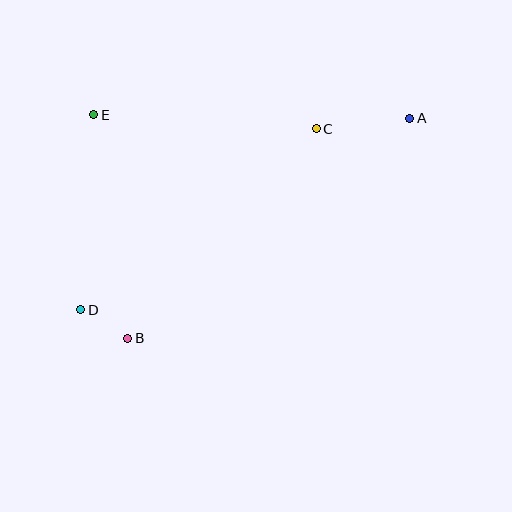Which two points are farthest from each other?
Points A and D are farthest from each other.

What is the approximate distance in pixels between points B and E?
The distance between B and E is approximately 226 pixels.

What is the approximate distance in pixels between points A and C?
The distance between A and C is approximately 94 pixels.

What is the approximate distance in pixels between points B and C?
The distance between B and C is approximately 282 pixels.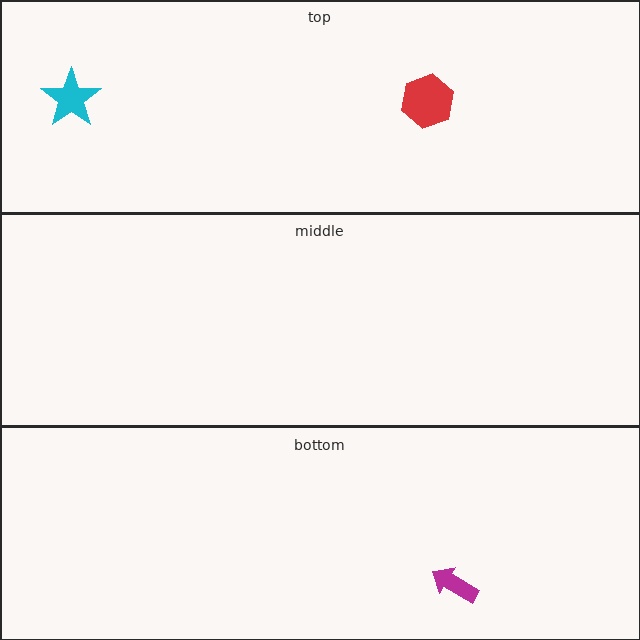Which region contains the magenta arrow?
The bottom region.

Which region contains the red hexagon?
The top region.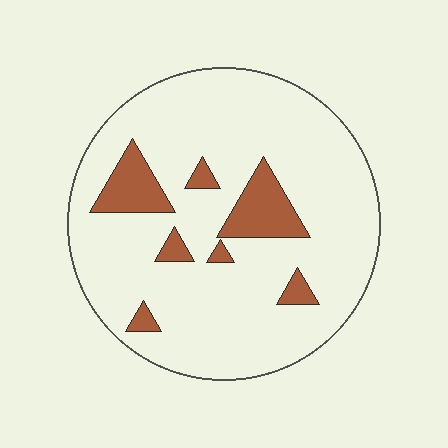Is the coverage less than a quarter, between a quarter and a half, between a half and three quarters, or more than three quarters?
Less than a quarter.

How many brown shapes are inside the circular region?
7.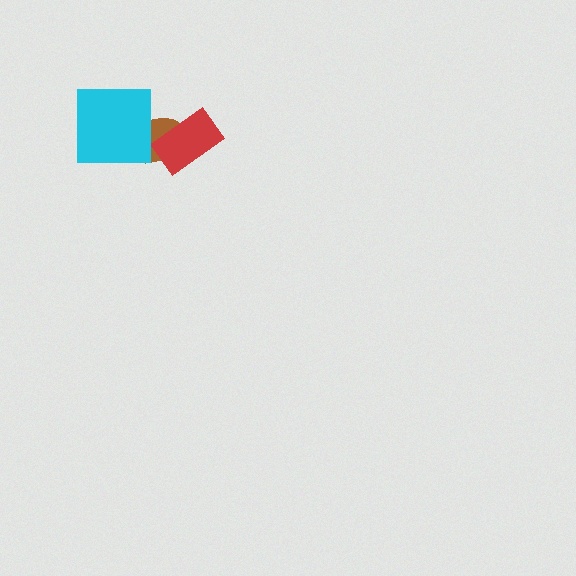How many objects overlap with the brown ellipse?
2 objects overlap with the brown ellipse.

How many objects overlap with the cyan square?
1 object overlaps with the cyan square.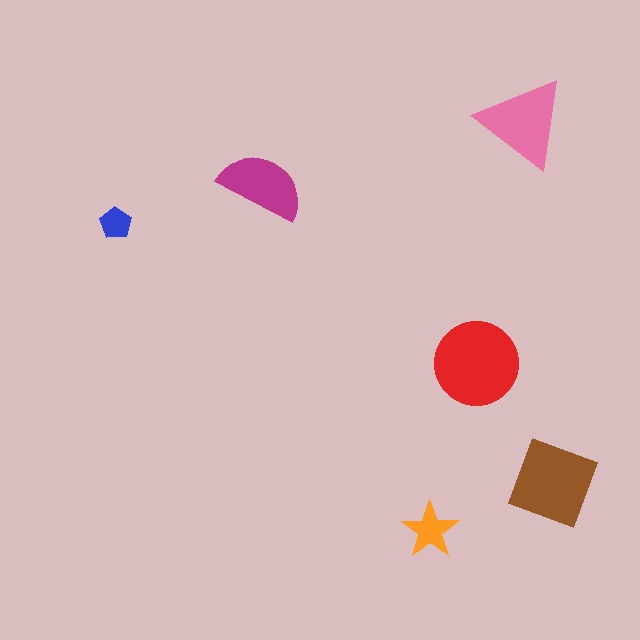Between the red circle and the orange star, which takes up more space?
The red circle.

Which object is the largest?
The red circle.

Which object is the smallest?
The blue pentagon.